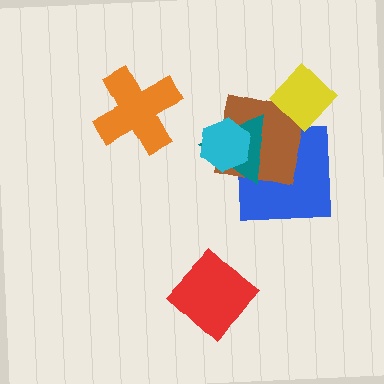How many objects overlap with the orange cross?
0 objects overlap with the orange cross.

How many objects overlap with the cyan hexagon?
2 objects overlap with the cyan hexagon.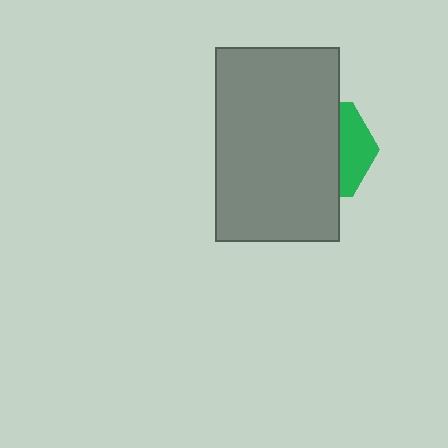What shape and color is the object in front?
The object in front is a gray rectangle.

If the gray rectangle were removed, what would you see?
You would see the complete green hexagon.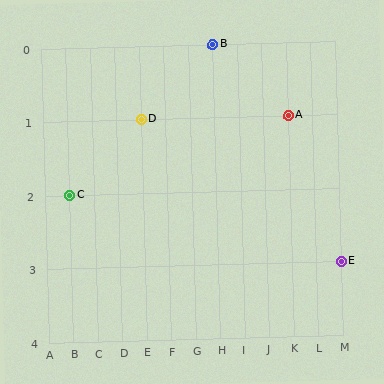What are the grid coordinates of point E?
Point E is at grid coordinates (M, 3).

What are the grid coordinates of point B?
Point B is at grid coordinates (H, 0).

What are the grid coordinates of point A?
Point A is at grid coordinates (K, 1).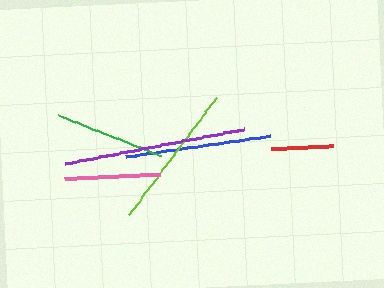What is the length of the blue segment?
The blue segment is approximately 146 pixels long.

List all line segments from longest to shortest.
From longest to shortest: purple, blue, lime, green, pink, red.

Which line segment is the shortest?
The red line is the shortest at approximately 62 pixels.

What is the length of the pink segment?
The pink segment is approximately 96 pixels long.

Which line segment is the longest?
The purple line is the longest at approximately 183 pixels.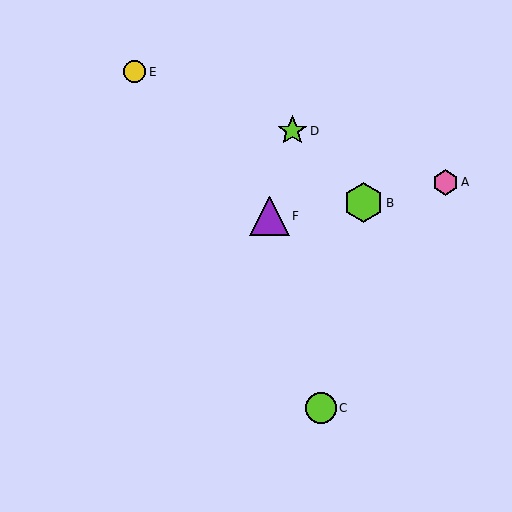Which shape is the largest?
The purple triangle (labeled F) is the largest.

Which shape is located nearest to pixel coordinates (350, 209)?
The lime hexagon (labeled B) at (363, 203) is nearest to that location.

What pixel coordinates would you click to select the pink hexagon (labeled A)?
Click at (446, 182) to select the pink hexagon A.